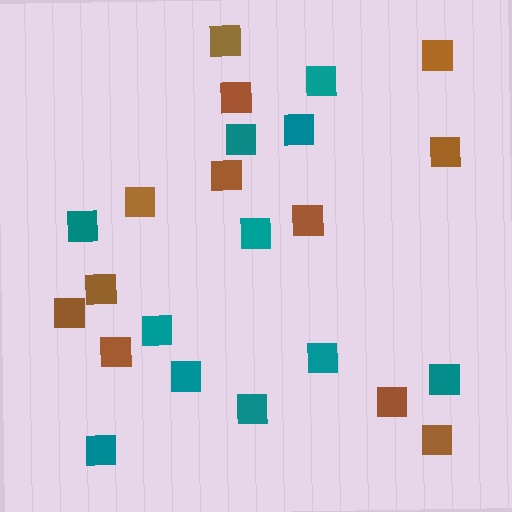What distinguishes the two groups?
There are 2 groups: one group of brown squares (12) and one group of teal squares (11).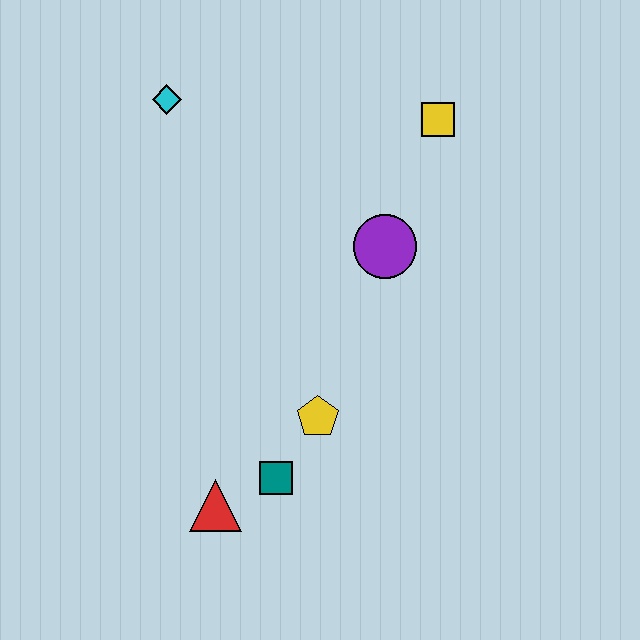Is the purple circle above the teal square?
Yes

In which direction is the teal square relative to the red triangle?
The teal square is to the right of the red triangle.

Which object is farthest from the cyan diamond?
The red triangle is farthest from the cyan diamond.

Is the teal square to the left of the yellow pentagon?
Yes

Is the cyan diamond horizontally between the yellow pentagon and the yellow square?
No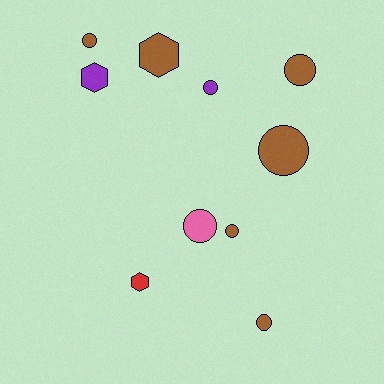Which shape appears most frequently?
Circle, with 7 objects.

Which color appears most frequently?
Brown, with 6 objects.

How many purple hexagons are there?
There is 1 purple hexagon.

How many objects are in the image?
There are 10 objects.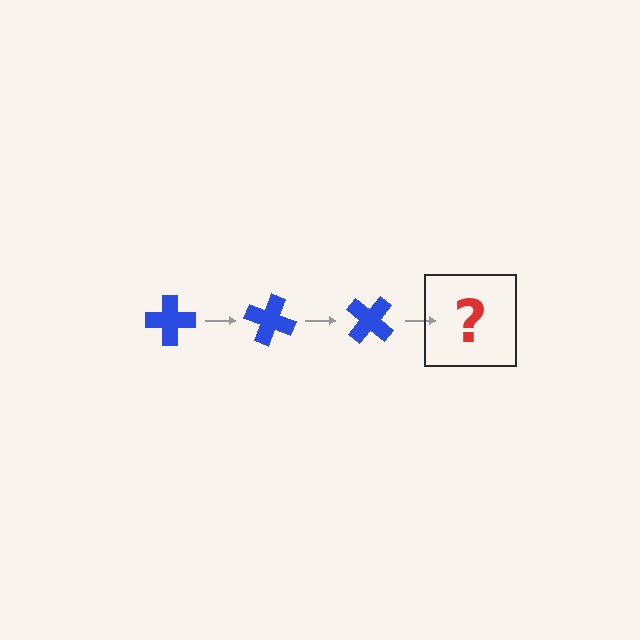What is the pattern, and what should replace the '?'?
The pattern is that the cross rotates 20 degrees each step. The '?' should be a blue cross rotated 60 degrees.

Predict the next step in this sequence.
The next step is a blue cross rotated 60 degrees.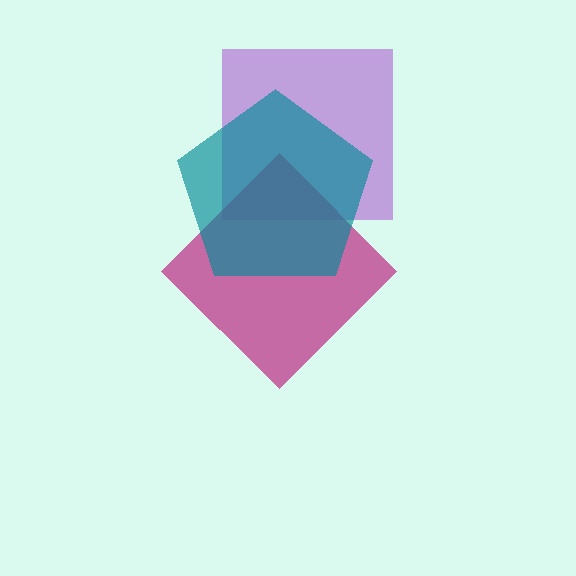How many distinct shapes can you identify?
There are 3 distinct shapes: a purple square, a magenta diamond, a teal pentagon.